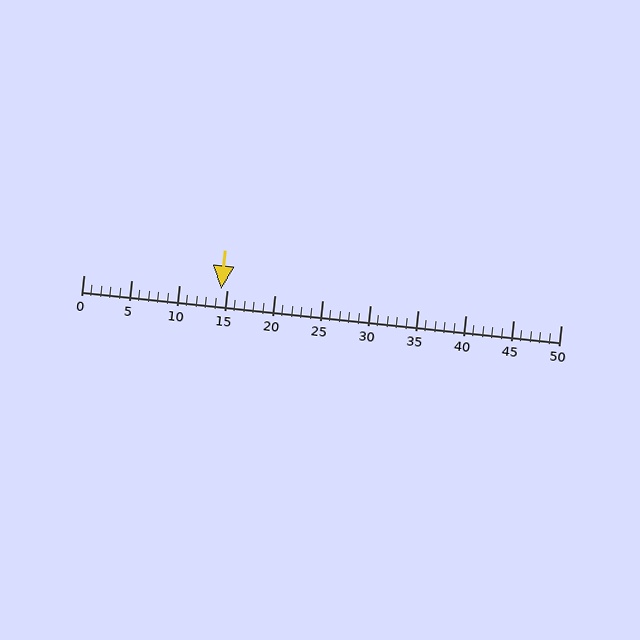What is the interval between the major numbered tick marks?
The major tick marks are spaced 5 units apart.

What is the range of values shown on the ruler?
The ruler shows values from 0 to 50.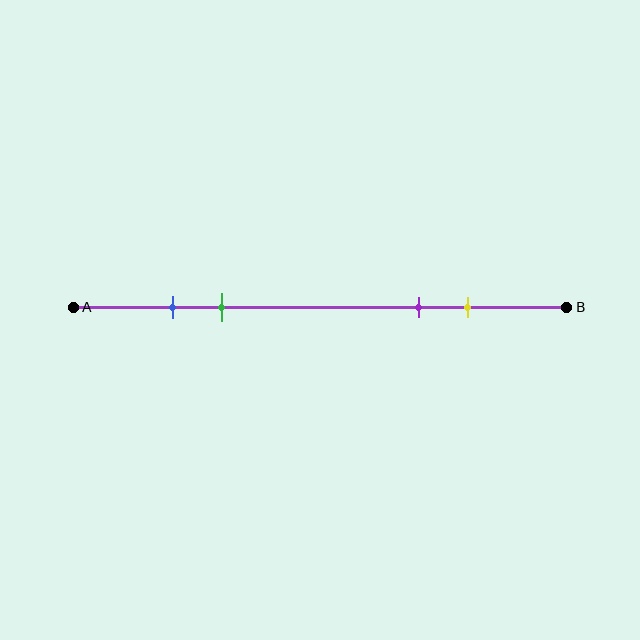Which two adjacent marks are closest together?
The blue and green marks are the closest adjacent pair.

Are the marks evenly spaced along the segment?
No, the marks are not evenly spaced.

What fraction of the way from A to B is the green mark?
The green mark is approximately 30% (0.3) of the way from A to B.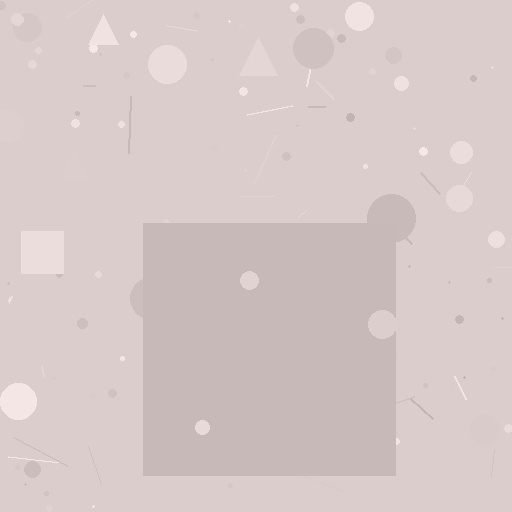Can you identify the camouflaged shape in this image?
The camouflaged shape is a square.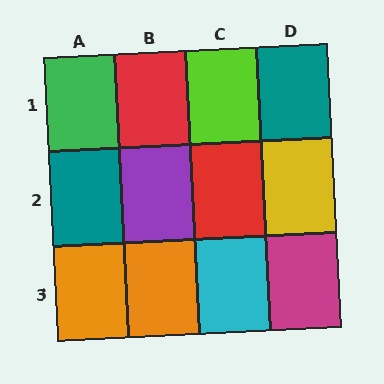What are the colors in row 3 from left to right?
Orange, orange, cyan, magenta.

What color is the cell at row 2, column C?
Red.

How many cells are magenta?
1 cell is magenta.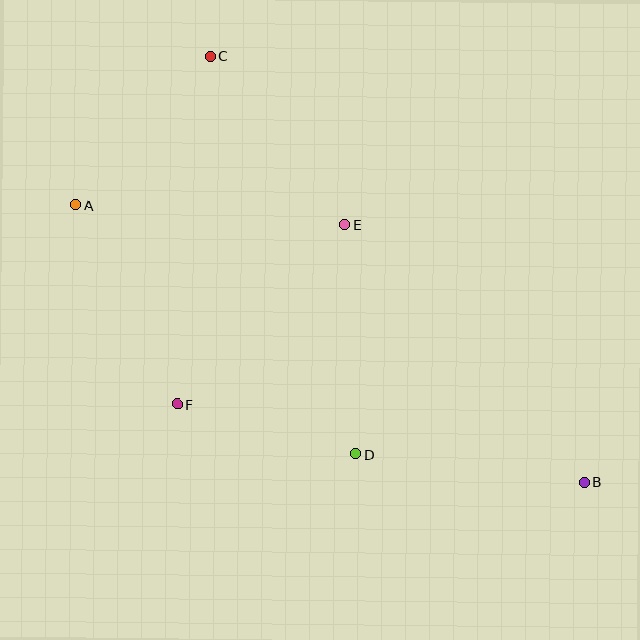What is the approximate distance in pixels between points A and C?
The distance between A and C is approximately 201 pixels.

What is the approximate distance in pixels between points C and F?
The distance between C and F is approximately 350 pixels.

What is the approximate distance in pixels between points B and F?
The distance between B and F is approximately 415 pixels.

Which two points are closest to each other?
Points D and F are closest to each other.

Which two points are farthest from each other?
Points A and B are farthest from each other.